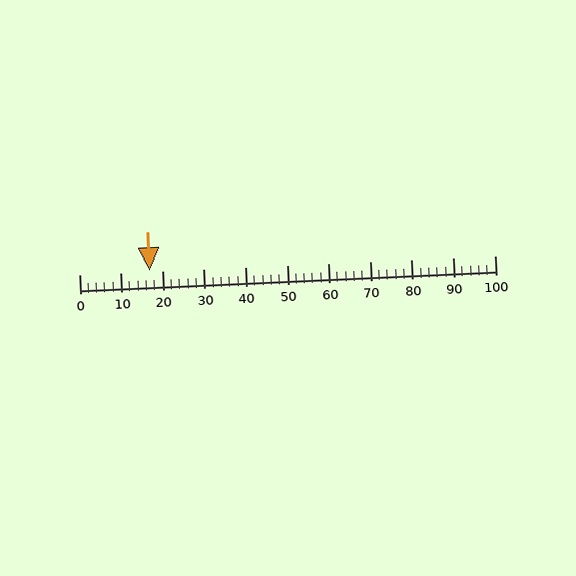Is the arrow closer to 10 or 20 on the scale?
The arrow is closer to 20.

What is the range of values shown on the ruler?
The ruler shows values from 0 to 100.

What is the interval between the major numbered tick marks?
The major tick marks are spaced 10 units apart.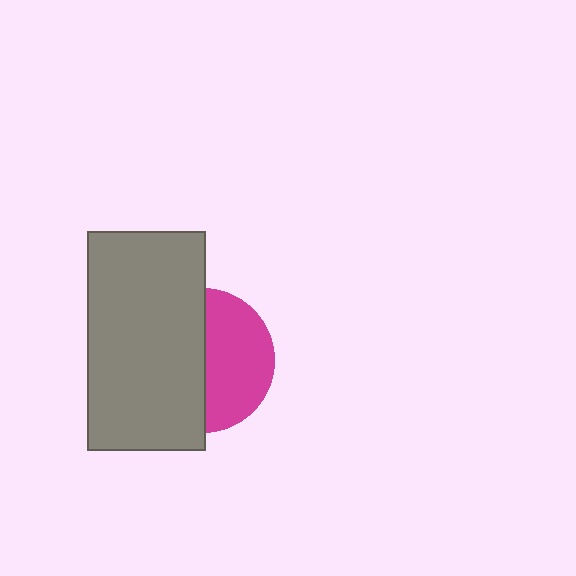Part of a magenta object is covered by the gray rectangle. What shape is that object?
It is a circle.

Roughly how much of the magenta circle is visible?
About half of it is visible (roughly 47%).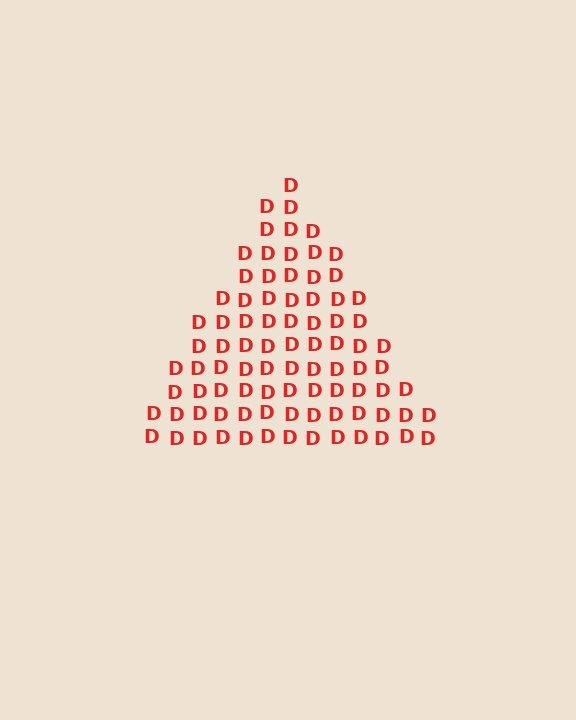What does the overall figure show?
The overall figure shows a triangle.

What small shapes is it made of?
It is made of small letter D's.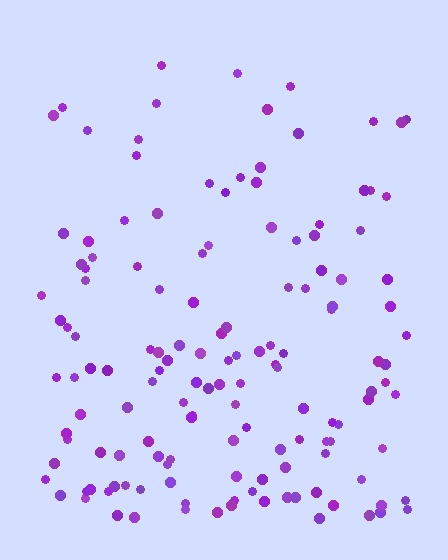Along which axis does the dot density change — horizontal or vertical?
Vertical.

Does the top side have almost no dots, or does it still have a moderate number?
Still a moderate number, just noticeably fewer than the bottom.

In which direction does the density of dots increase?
From top to bottom, with the bottom side densest.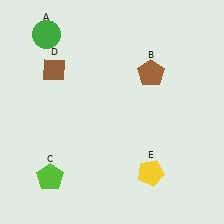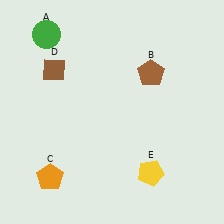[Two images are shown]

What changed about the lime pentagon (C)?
In Image 1, C is lime. In Image 2, it changed to orange.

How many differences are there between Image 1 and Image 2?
There is 1 difference between the two images.